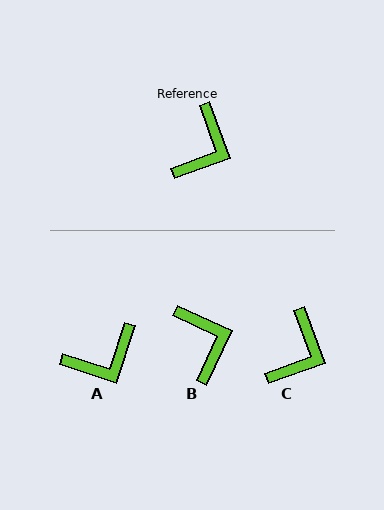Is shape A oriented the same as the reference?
No, it is off by about 38 degrees.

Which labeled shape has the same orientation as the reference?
C.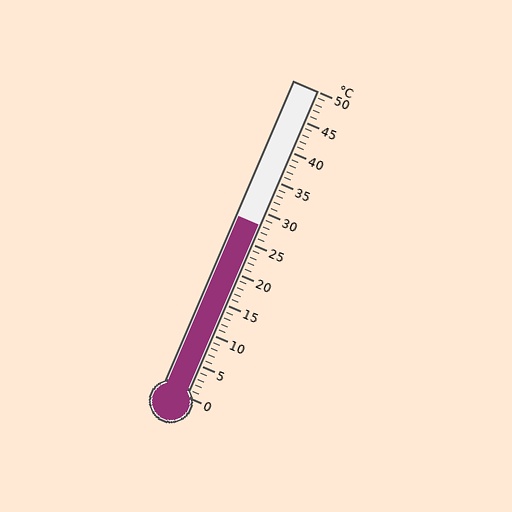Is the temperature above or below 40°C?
The temperature is below 40°C.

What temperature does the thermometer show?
The thermometer shows approximately 28°C.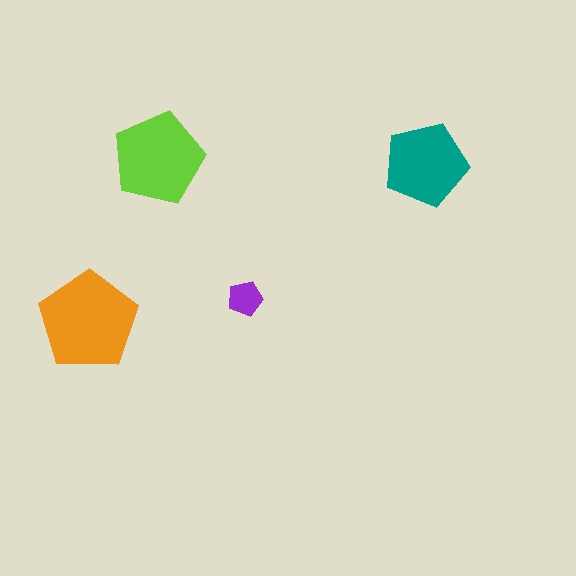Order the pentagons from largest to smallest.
the orange one, the lime one, the teal one, the purple one.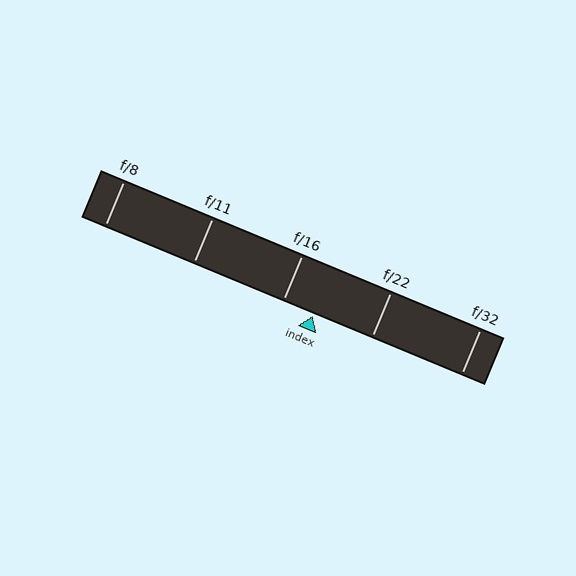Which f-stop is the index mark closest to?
The index mark is closest to f/16.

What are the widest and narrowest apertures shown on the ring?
The widest aperture shown is f/8 and the narrowest is f/32.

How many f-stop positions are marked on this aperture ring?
There are 5 f-stop positions marked.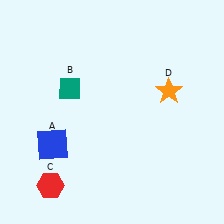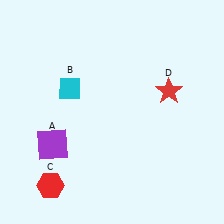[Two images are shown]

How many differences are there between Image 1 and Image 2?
There are 3 differences between the two images.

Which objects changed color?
A changed from blue to purple. B changed from teal to cyan. D changed from orange to red.